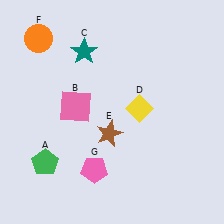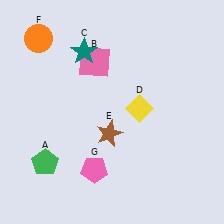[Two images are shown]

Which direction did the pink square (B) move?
The pink square (B) moved up.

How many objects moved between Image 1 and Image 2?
1 object moved between the two images.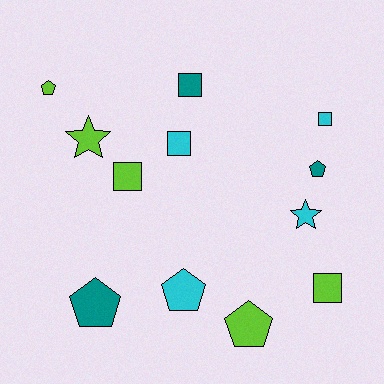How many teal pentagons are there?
There are 2 teal pentagons.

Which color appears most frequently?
Lime, with 5 objects.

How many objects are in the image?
There are 12 objects.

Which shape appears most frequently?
Square, with 5 objects.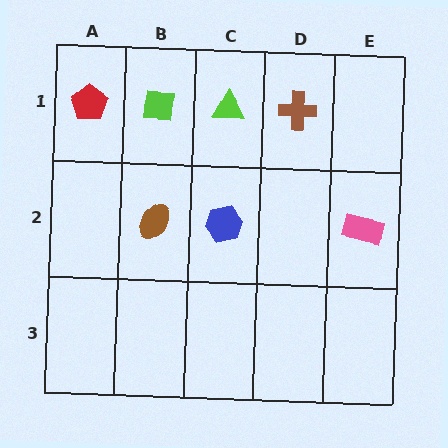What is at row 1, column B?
A lime square.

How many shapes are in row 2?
3 shapes.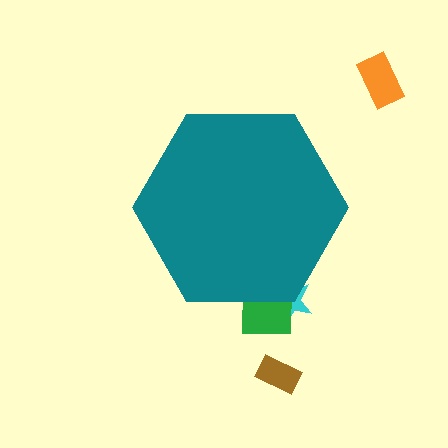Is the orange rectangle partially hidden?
No, the orange rectangle is fully visible.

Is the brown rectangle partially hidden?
No, the brown rectangle is fully visible.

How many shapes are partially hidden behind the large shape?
2 shapes are partially hidden.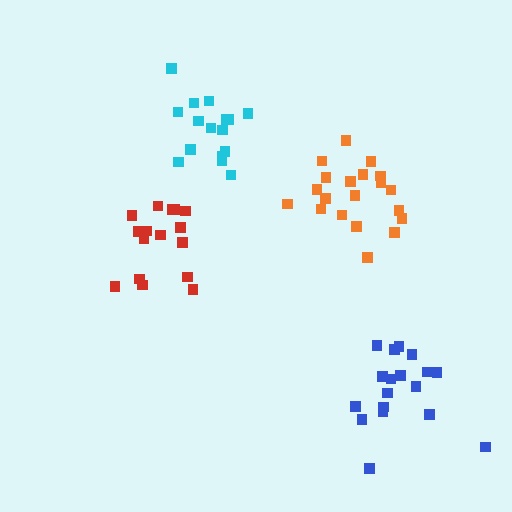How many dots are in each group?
Group 1: 16 dots, Group 2: 16 dots, Group 3: 20 dots, Group 4: 18 dots (70 total).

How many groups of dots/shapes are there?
There are 4 groups.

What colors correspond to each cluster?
The clusters are colored: cyan, red, orange, blue.